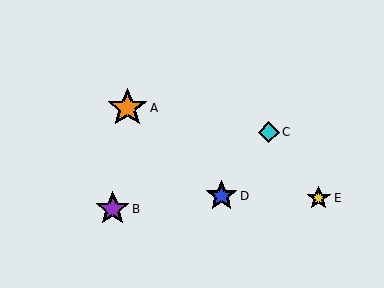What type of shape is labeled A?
Shape A is an orange star.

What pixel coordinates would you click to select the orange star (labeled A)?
Click at (127, 108) to select the orange star A.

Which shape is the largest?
The orange star (labeled A) is the largest.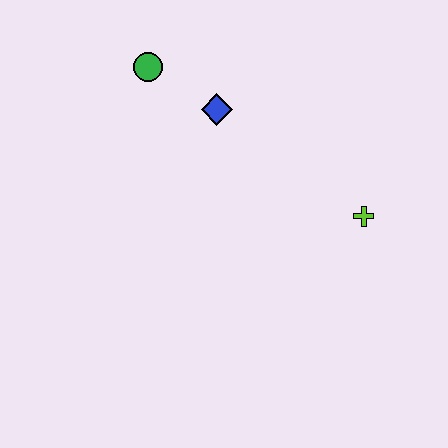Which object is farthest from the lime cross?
The green circle is farthest from the lime cross.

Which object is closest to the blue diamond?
The green circle is closest to the blue diamond.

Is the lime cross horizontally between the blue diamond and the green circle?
No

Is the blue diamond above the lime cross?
Yes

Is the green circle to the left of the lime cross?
Yes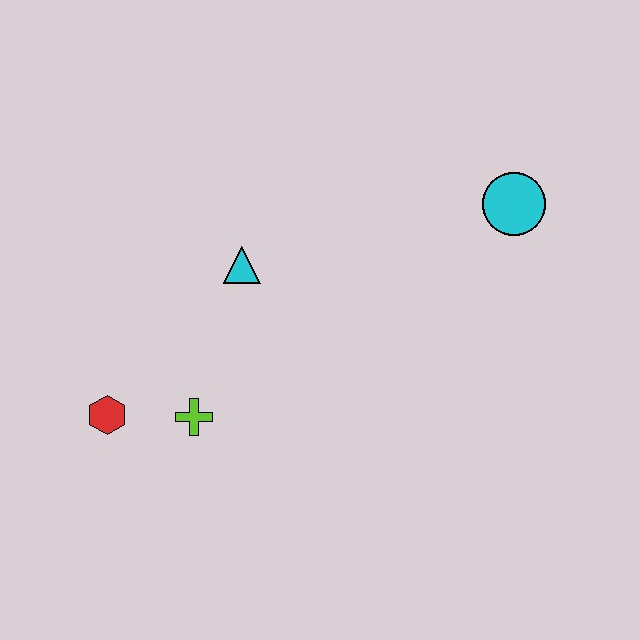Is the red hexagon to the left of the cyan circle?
Yes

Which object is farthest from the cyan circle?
The red hexagon is farthest from the cyan circle.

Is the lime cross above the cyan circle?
No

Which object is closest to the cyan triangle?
The lime cross is closest to the cyan triangle.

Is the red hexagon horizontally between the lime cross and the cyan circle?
No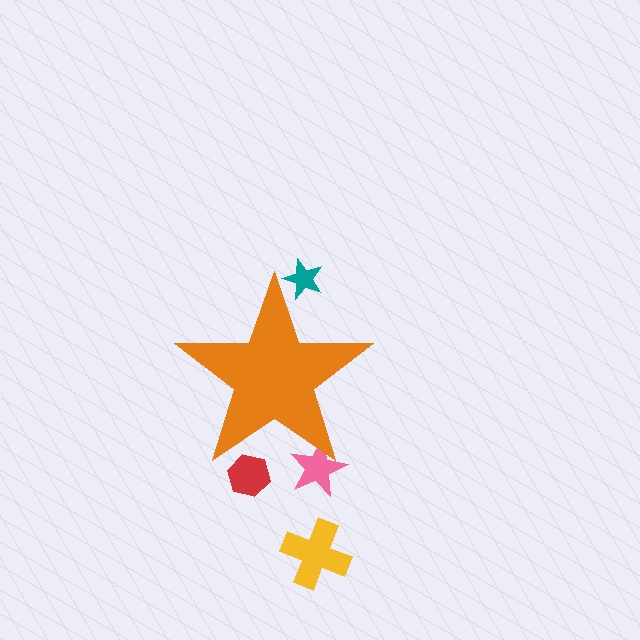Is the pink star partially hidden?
Yes, the pink star is partially hidden behind the orange star.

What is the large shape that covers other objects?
An orange star.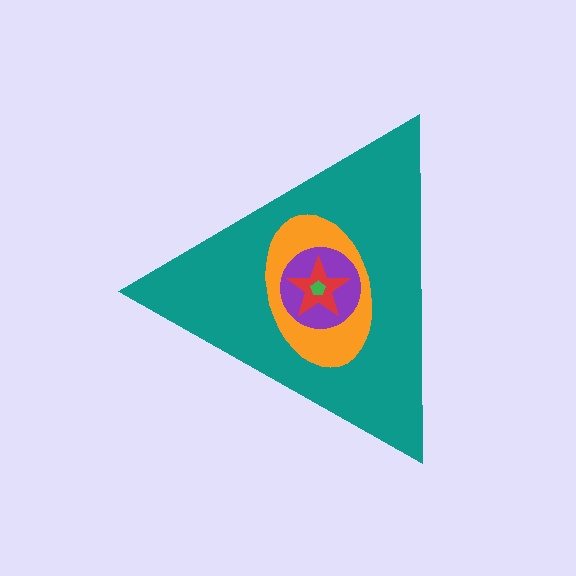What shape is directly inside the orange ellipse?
The purple circle.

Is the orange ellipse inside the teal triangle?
Yes.